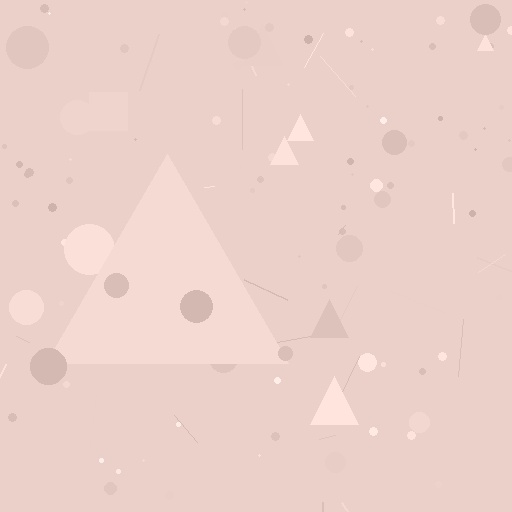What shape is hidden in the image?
A triangle is hidden in the image.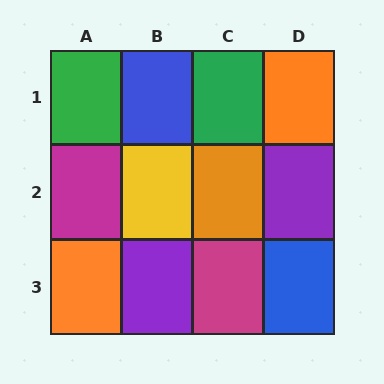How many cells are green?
2 cells are green.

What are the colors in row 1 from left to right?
Green, blue, green, orange.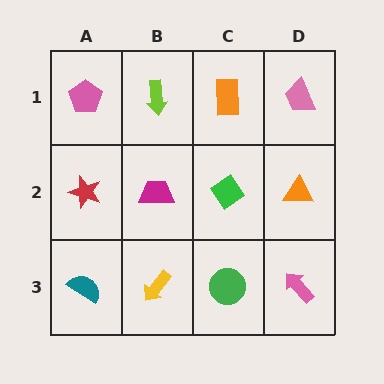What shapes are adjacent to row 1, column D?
An orange triangle (row 2, column D), an orange rectangle (row 1, column C).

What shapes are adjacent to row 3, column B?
A magenta trapezoid (row 2, column B), a teal semicircle (row 3, column A), a green circle (row 3, column C).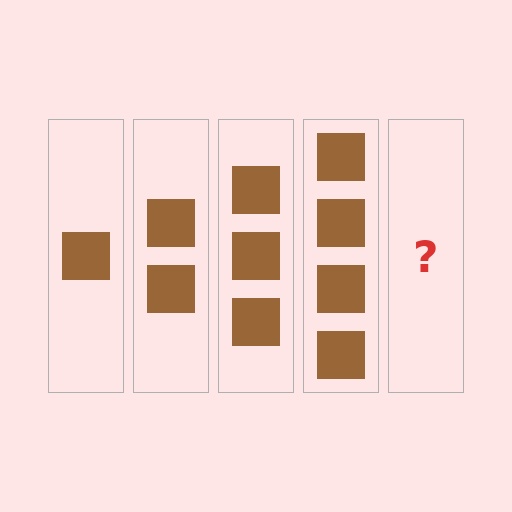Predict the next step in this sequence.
The next step is 5 squares.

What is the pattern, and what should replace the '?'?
The pattern is that each step adds one more square. The '?' should be 5 squares.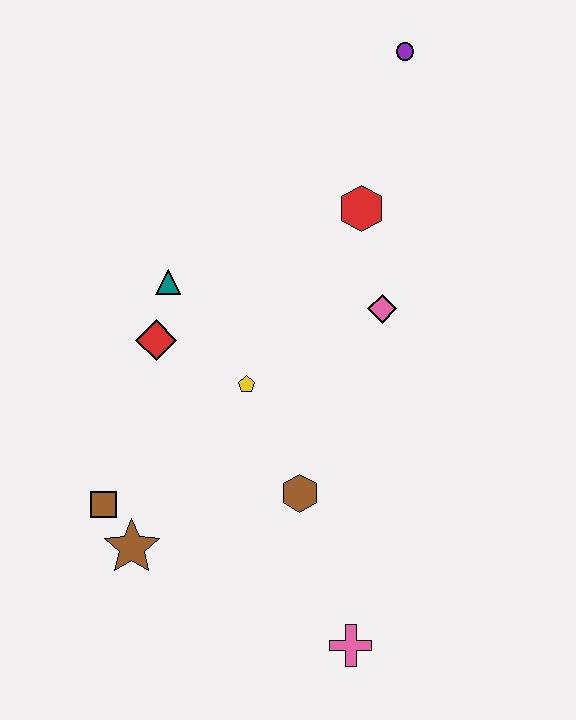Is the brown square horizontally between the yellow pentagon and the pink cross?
No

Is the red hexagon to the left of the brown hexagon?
No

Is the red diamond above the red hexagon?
No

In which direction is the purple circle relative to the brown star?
The purple circle is above the brown star.